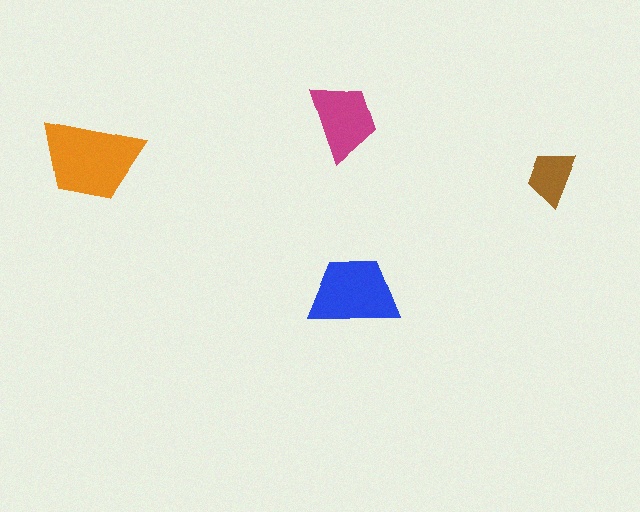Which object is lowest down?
The blue trapezoid is bottommost.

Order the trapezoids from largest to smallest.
the orange one, the blue one, the magenta one, the brown one.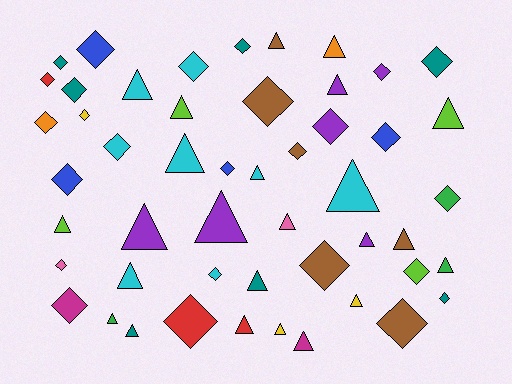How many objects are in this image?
There are 50 objects.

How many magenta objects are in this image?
There are 2 magenta objects.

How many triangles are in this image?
There are 24 triangles.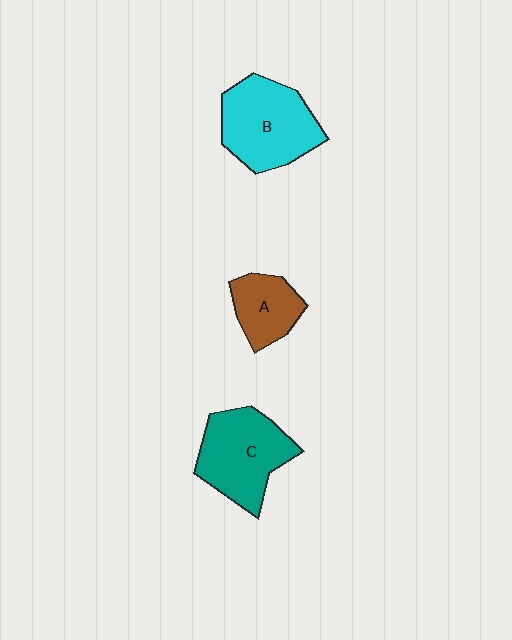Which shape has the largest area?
Shape B (cyan).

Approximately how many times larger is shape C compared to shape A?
Approximately 1.7 times.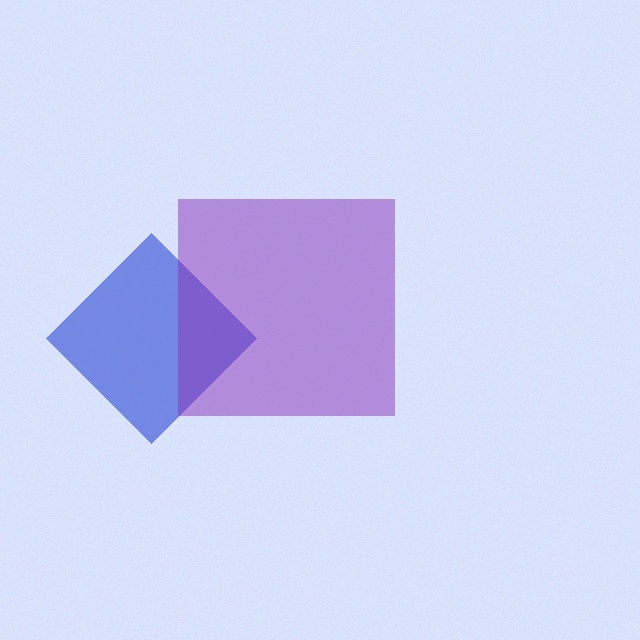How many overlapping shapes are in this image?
There are 2 overlapping shapes in the image.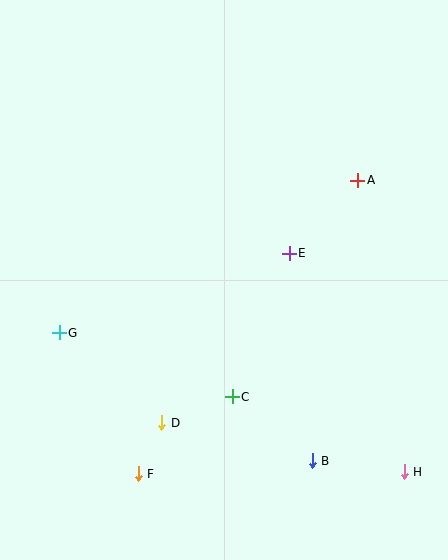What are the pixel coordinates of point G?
Point G is at (59, 333).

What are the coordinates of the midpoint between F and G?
The midpoint between F and G is at (99, 403).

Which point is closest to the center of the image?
Point E at (289, 253) is closest to the center.